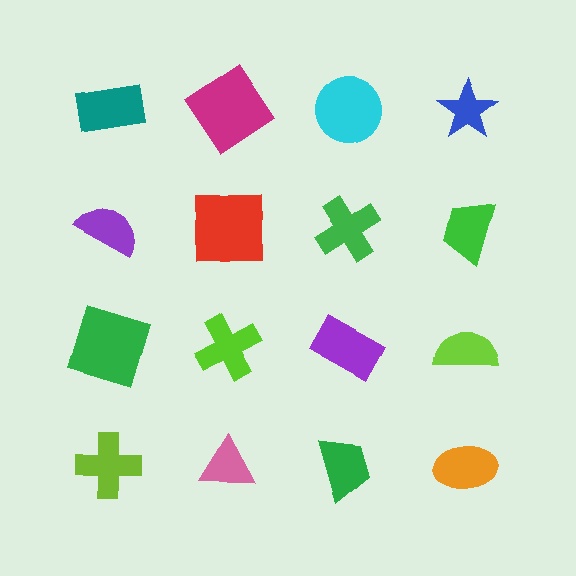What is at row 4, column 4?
An orange ellipse.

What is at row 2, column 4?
A green trapezoid.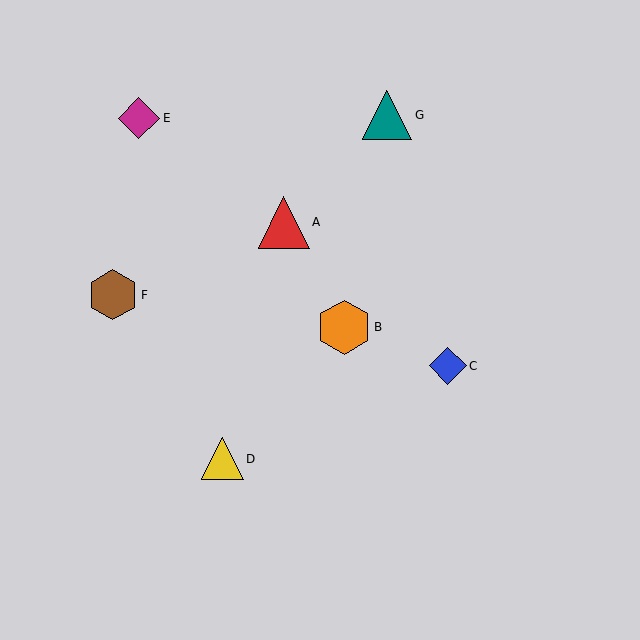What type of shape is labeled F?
Shape F is a brown hexagon.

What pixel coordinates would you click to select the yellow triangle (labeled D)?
Click at (223, 459) to select the yellow triangle D.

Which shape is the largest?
The orange hexagon (labeled B) is the largest.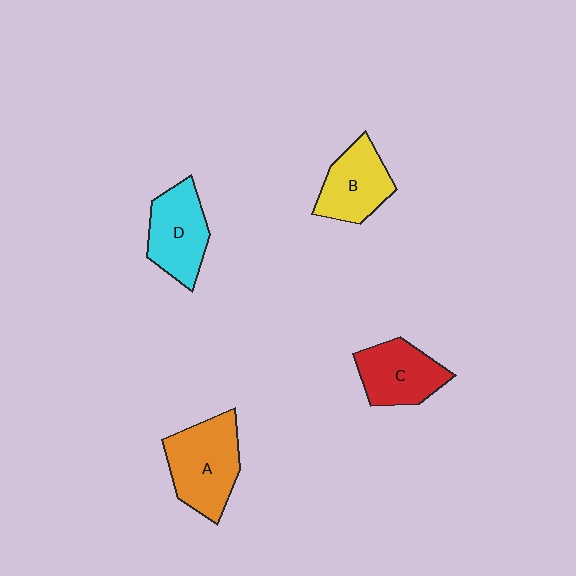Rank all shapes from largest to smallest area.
From largest to smallest: A (orange), D (cyan), C (red), B (yellow).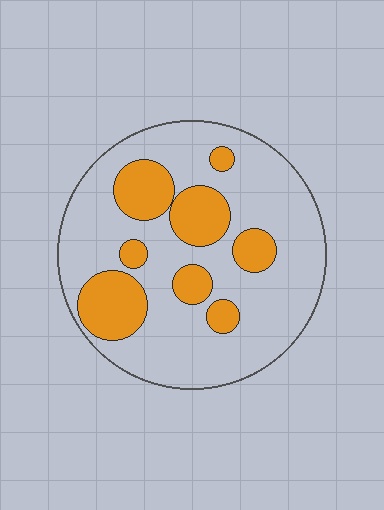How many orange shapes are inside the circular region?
8.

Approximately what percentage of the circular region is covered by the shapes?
Approximately 25%.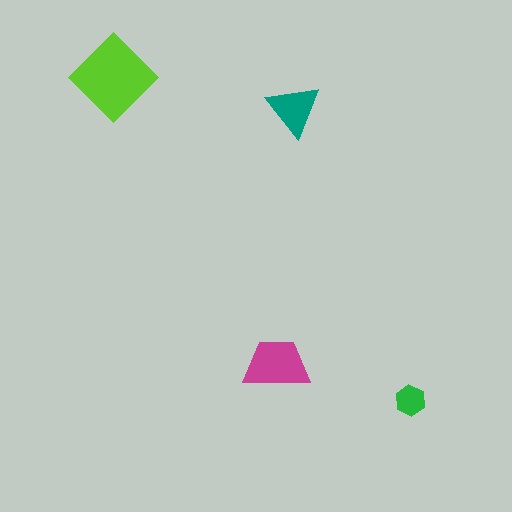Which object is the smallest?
The green hexagon.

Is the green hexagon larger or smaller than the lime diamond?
Smaller.